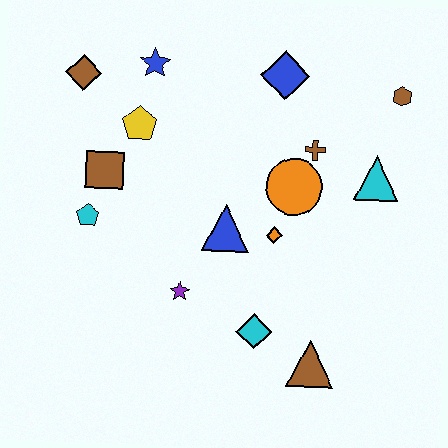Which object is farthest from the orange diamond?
The brown diamond is farthest from the orange diamond.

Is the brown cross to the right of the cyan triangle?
No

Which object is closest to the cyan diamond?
The brown triangle is closest to the cyan diamond.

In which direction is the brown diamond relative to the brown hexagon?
The brown diamond is to the left of the brown hexagon.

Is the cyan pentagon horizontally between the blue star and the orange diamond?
No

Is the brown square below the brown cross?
Yes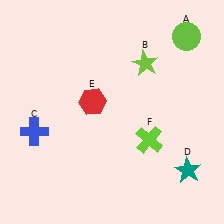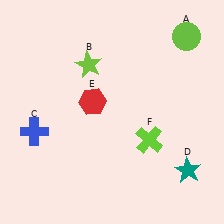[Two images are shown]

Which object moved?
The lime star (B) moved left.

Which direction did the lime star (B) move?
The lime star (B) moved left.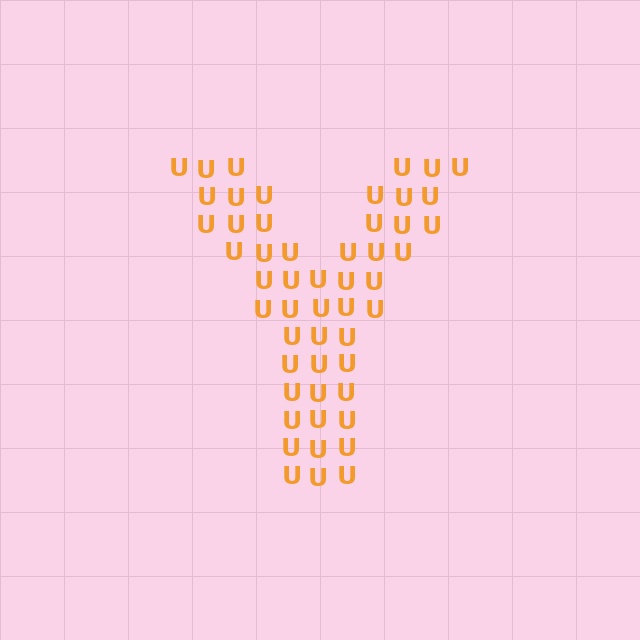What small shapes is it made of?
It is made of small letter U's.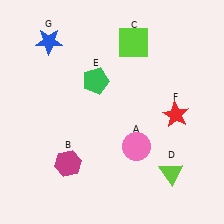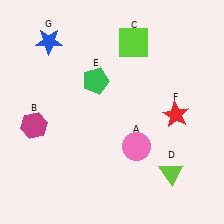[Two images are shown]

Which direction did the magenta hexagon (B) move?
The magenta hexagon (B) moved up.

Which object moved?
The magenta hexagon (B) moved up.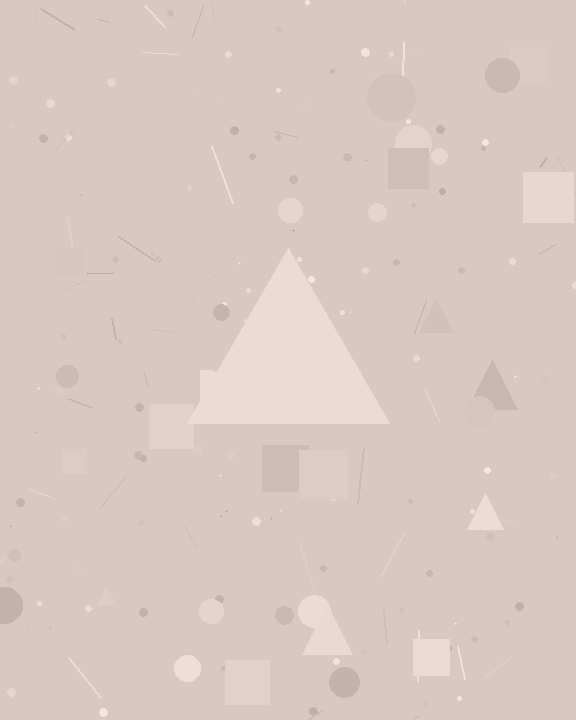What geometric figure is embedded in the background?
A triangle is embedded in the background.